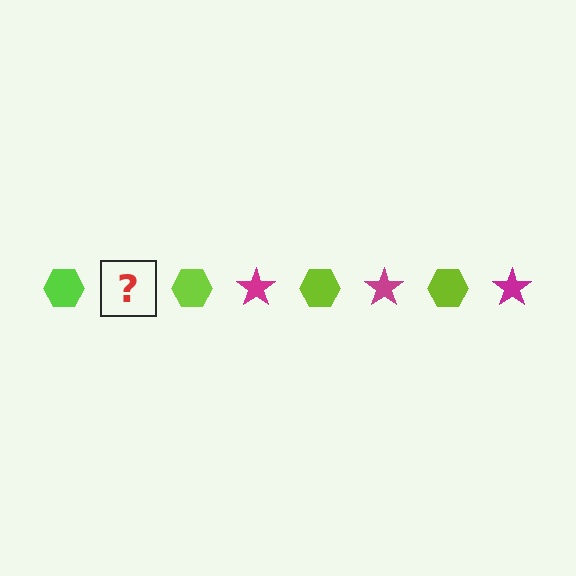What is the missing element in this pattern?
The missing element is a magenta star.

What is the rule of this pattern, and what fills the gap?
The rule is that the pattern alternates between lime hexagon and magenta star. The gap should be filled with a magenta star.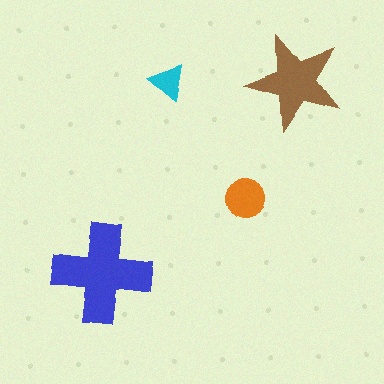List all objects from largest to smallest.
The blue cross, the brown star, the orange circle, the cyan triangle.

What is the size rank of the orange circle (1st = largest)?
3rd.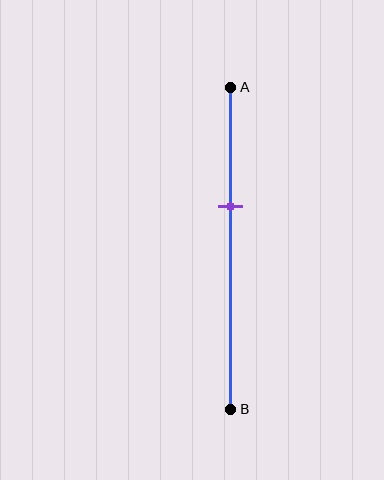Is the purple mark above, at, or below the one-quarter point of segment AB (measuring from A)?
The purple mark is below the one-quarter point of segment AB.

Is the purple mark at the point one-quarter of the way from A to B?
No, the mark is at about 35% from A, not at the 25% one-quarter point.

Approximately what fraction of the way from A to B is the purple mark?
The purple mark is approximately 35% of the way from A to B.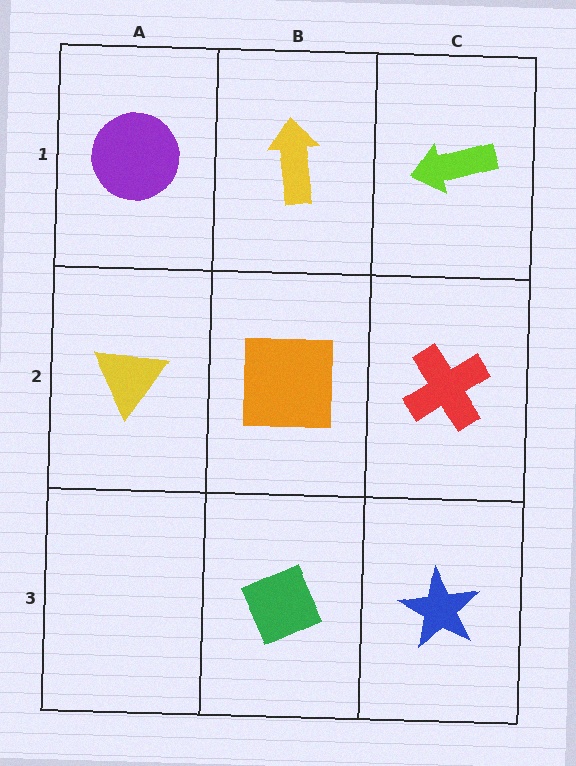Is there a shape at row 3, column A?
No, that cell is empty.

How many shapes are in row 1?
3 shapes.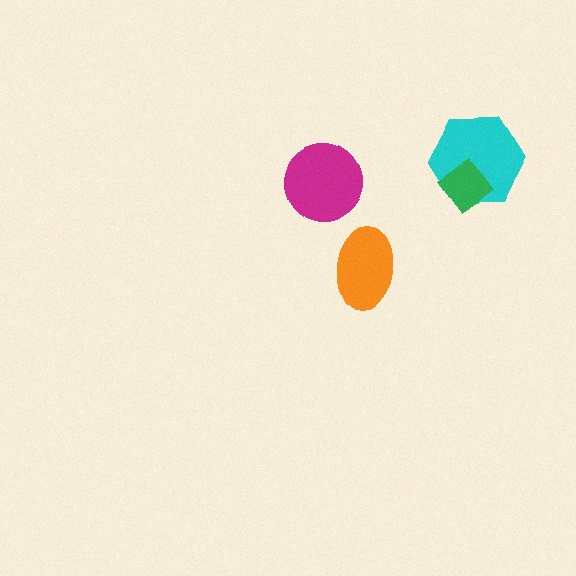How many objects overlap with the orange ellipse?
0 objects overlap with the orange ellipse.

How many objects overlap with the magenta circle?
0 objects overlap with the magenta circle.